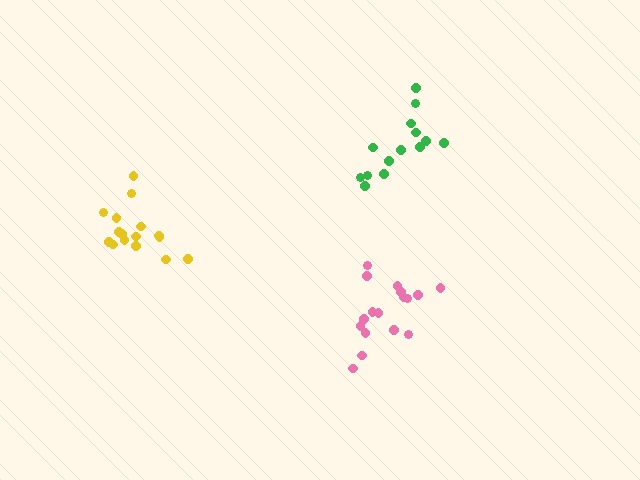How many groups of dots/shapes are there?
There are 3 groups.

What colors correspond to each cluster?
The clusters are colored: pink, yellow, green.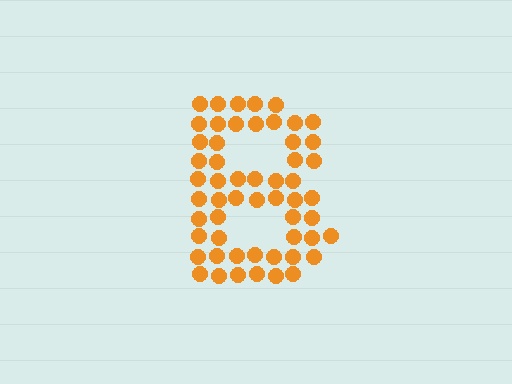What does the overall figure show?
The overall figure shows the letter B.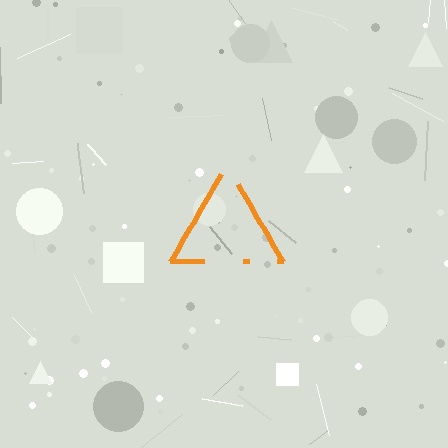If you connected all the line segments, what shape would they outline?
They would outline a triangle.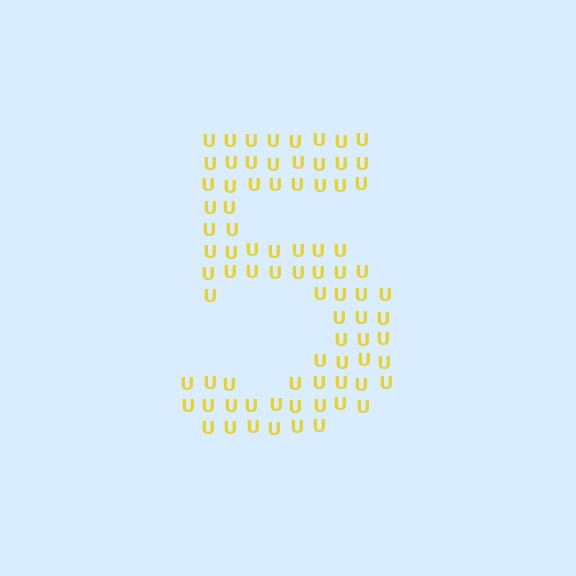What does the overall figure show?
The overall figure shows the digit 5.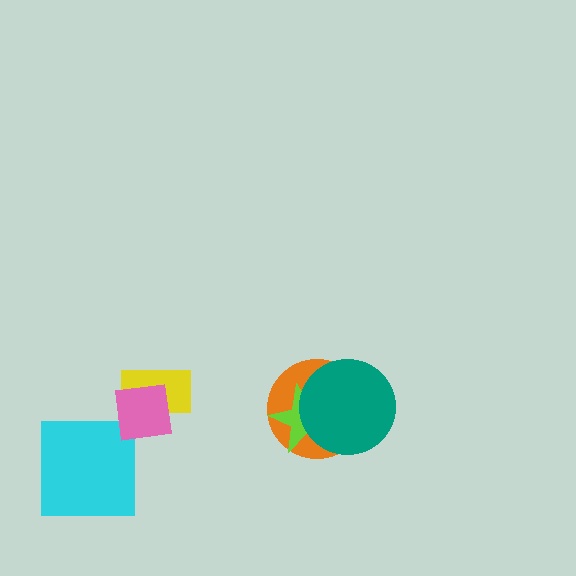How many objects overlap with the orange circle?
2 objects overlap with the orange circle.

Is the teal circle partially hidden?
No, no other shape covers it.